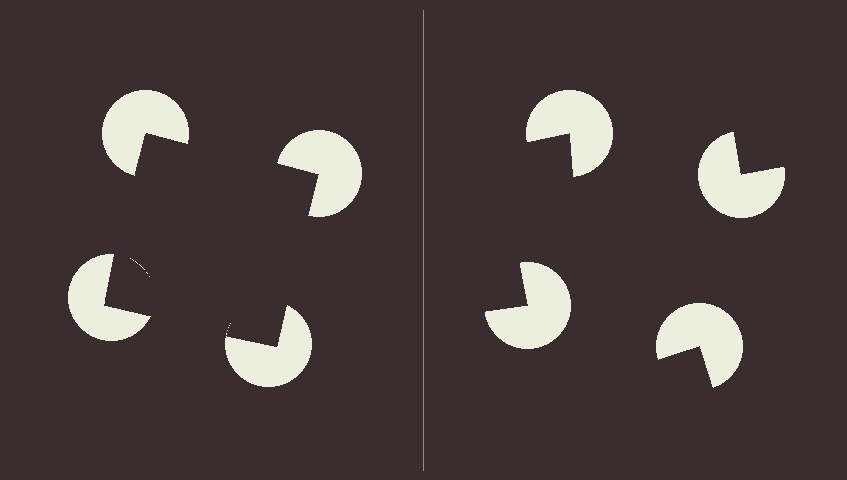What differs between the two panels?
The pac-man discs are positioned identically on both sides; only the wedge orientations differ. On the left they align to a square; on the right they are misaligned.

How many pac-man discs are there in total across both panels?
8 — 4 on each side.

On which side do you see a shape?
An illusory square appears on the left side. On the right side the wedge cuts are rotated, so no coherent shape forms.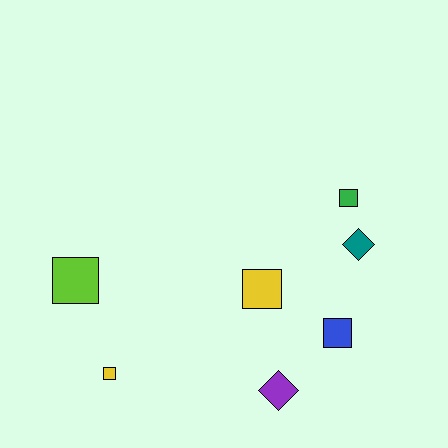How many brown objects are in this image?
There are no brown objects.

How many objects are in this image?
There are 7 objects.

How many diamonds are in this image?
There are 2 diamonds.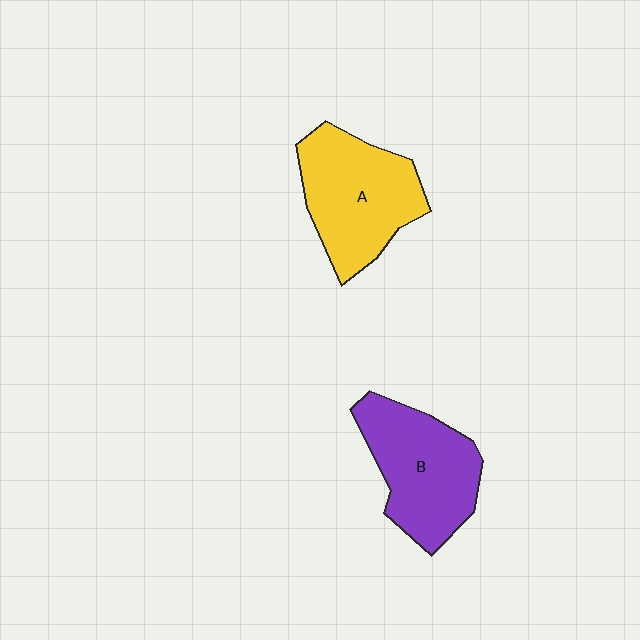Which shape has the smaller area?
Shape B (purple).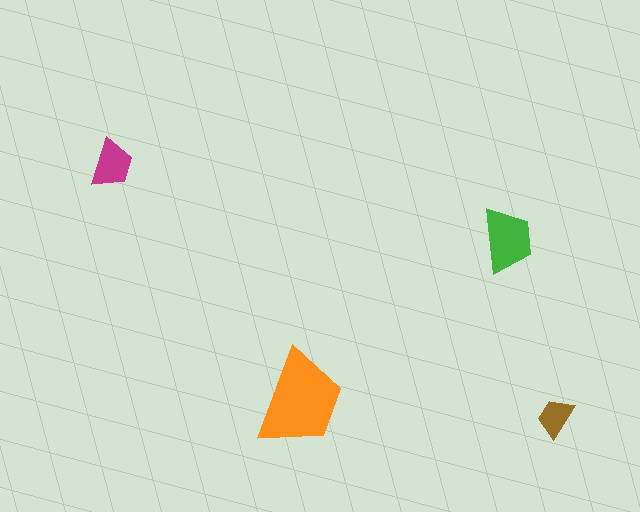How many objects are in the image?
There are 4 objects in the image.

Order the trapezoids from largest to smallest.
the orange one, the green one, the magenta one, the brown one.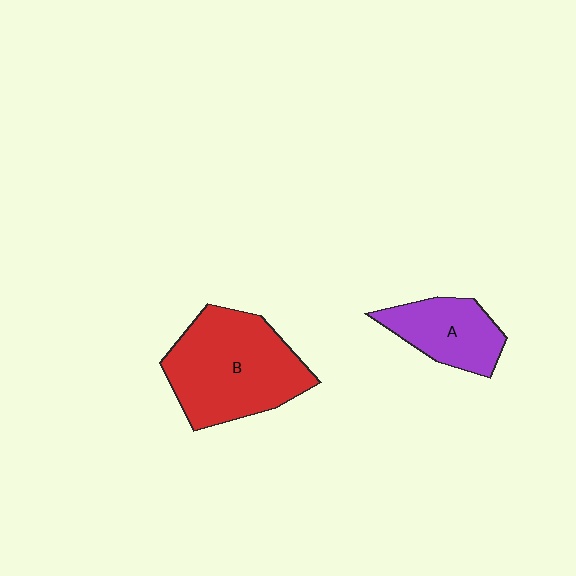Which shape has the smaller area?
Shape A (purple).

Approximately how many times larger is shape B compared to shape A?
Approximately 1.9 times.